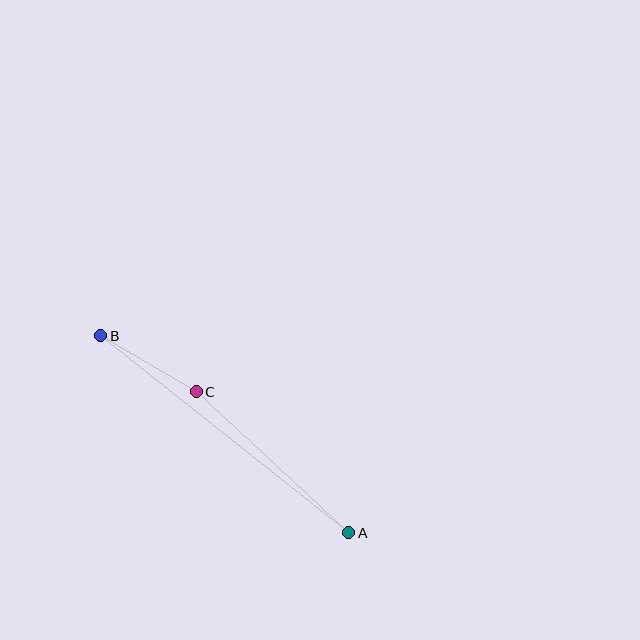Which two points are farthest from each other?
Points A and B are farthest from each other.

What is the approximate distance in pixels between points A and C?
The distance between A and C is approximately 208 pixels.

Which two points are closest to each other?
Points B and C are closest to each other.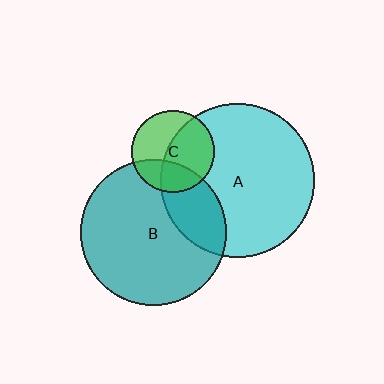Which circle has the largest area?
Circle A (cyan).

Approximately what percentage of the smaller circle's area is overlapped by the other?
Approximately 30%.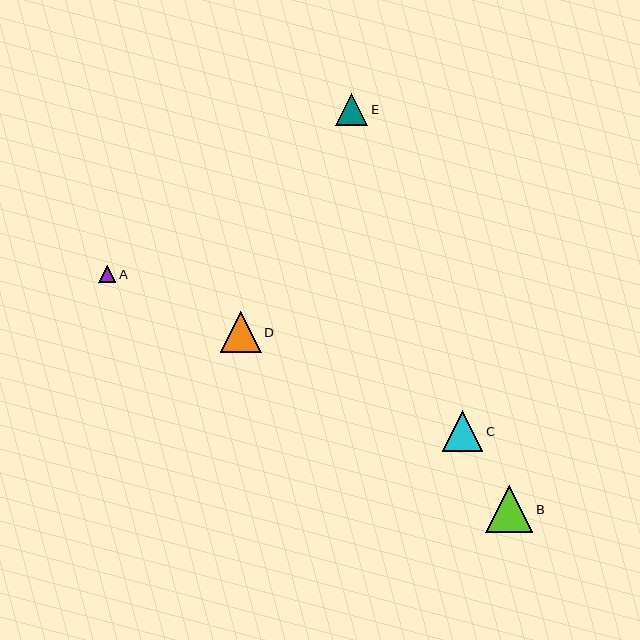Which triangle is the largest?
Triangle B is the largest with a size of approximately 47 pixels.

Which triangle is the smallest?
Triangle A is the smallest with a size of approximately 18 pixels.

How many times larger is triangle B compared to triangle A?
Triangle B is approximately 2.7 times the size of triangle A.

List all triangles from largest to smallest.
From largest to smallest: B, D, C, E, A.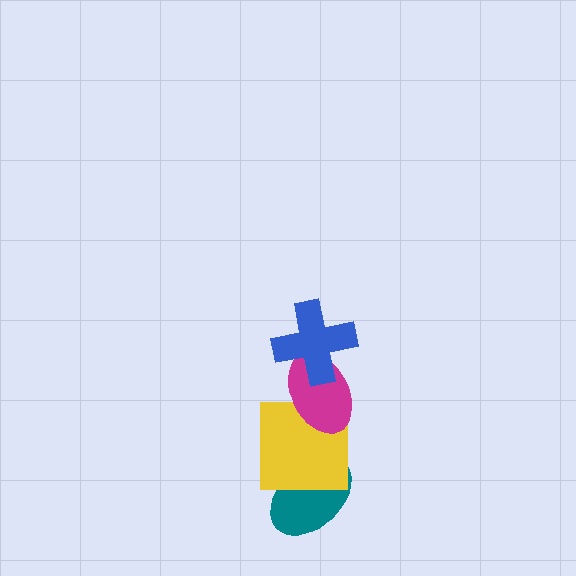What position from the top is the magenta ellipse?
The magenta ellipse is 2nd from the top.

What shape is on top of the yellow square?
The magenta ellipse is on top of the yellow square.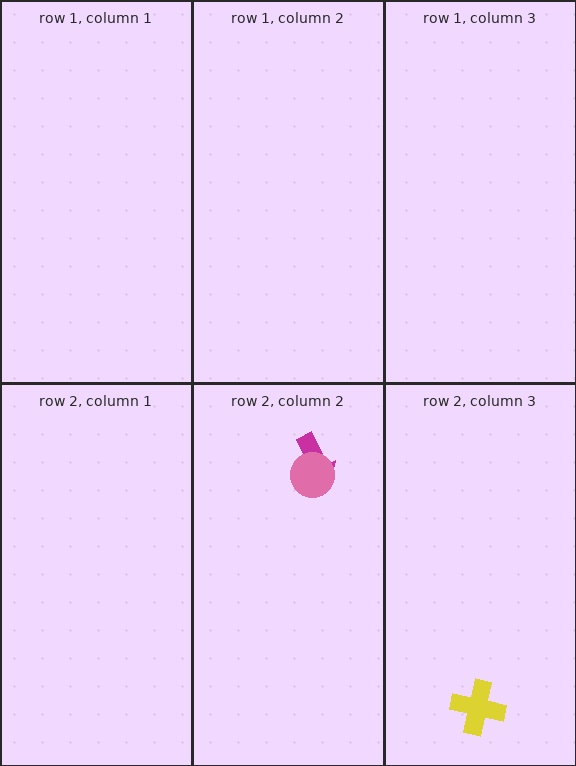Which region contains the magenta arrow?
The row 2, column 2 region.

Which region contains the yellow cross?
The row 2, column 3 region.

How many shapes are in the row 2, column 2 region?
2.